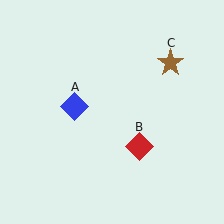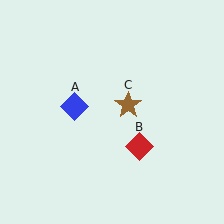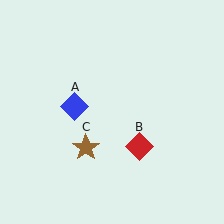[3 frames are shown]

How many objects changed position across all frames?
1 object changed position: brown star (object C).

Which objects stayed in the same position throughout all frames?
Blue diamond (object A) and red diamond (object B) remained stationary.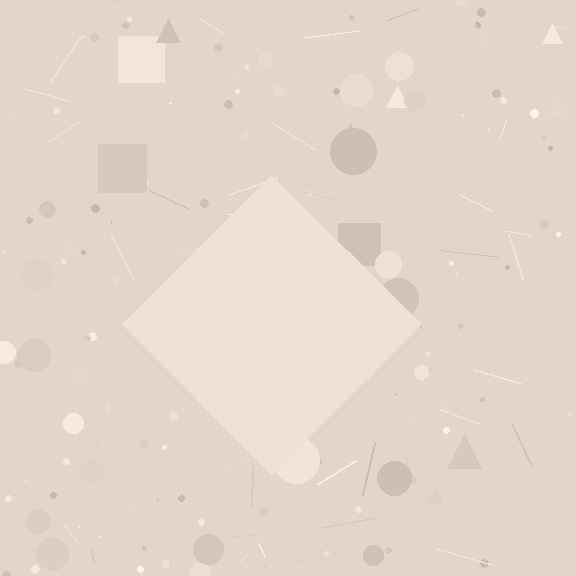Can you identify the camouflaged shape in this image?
The camouflaged shape is a diamond.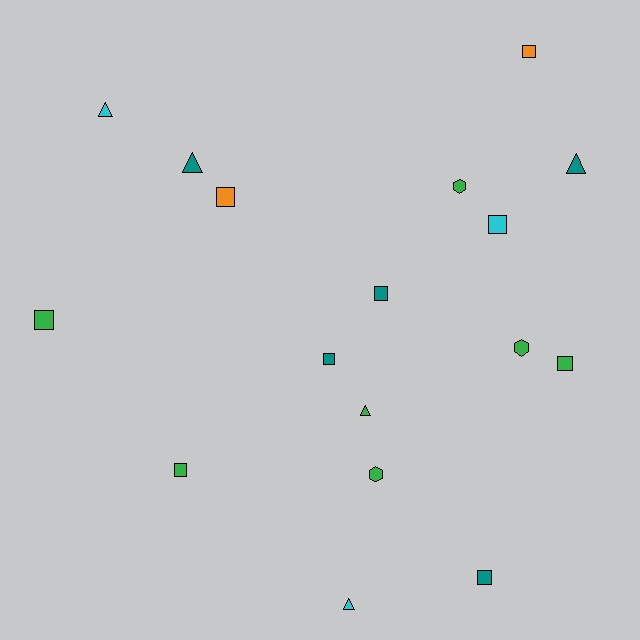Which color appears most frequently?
Green, with 7 objects.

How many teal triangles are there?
There are 2 teal triangles.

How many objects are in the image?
There are 17 objects.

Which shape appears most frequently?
Square, with 9 objects.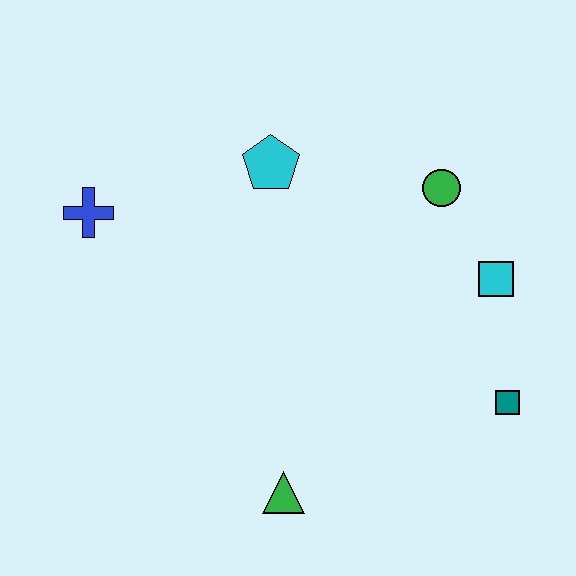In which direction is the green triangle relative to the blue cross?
The green triangle is below the blue cross.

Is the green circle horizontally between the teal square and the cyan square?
No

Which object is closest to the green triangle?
The teal square is closest to the green triangle.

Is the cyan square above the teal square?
Yes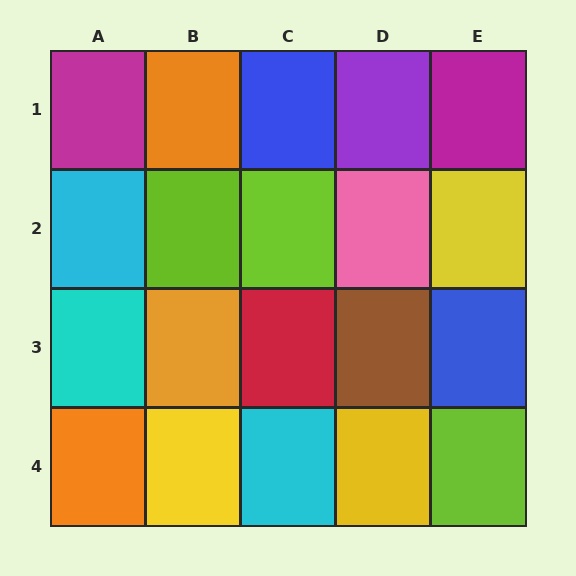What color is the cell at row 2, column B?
Lime.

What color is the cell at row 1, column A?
Magenta.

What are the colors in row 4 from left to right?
Orange, yellow, cyan, yellow, lime.